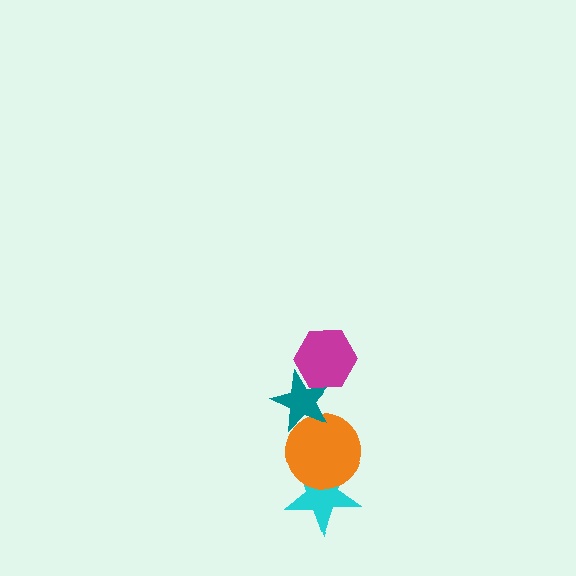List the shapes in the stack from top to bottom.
From top to bottom: the magenta hexagon, the teal star, the orange circle, the cyan star.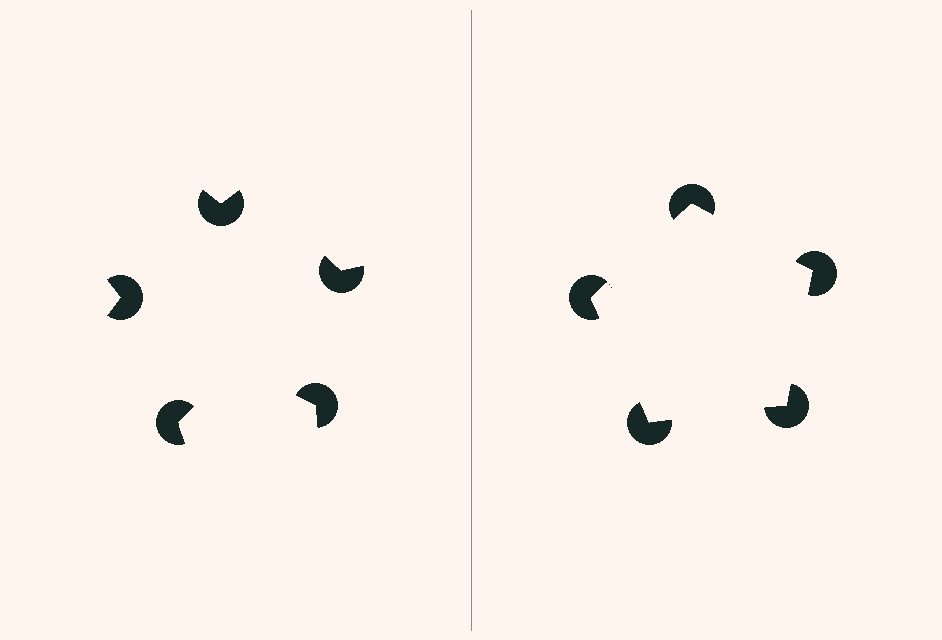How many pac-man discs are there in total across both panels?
10 — 5 on each side.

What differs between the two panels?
The pac-man discs are positioned identically on both sides; only the wedge orientations differ. On the right they align to a pentagon; on the left they are misaligned.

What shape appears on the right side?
An illusory pentagon.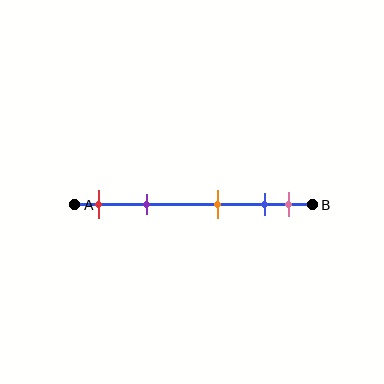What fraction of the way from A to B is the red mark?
The red mark is approximately 10% (0.1) of the way from A to B.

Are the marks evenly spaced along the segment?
No, the marks are not evenly spaced.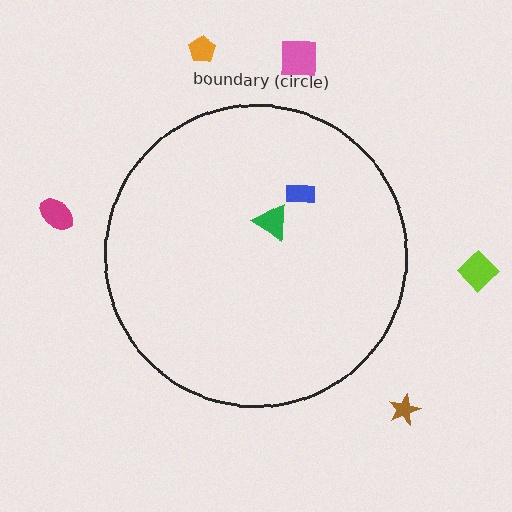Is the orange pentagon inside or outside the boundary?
Outside.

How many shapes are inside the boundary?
2 inside, 5 outside.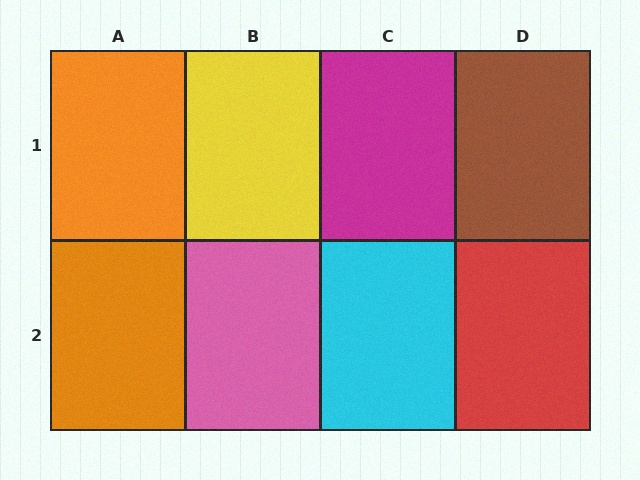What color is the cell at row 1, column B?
Yellow.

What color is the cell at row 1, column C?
Magenta.